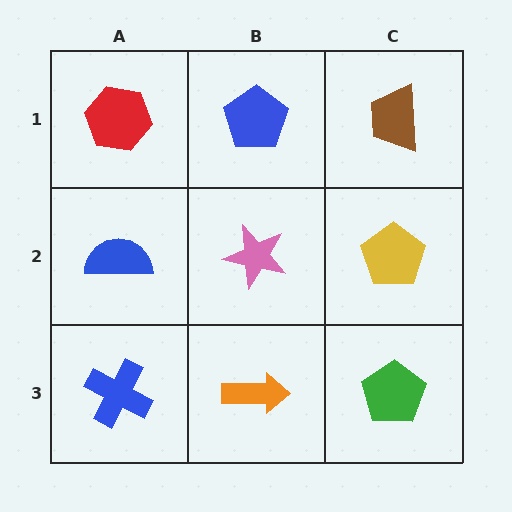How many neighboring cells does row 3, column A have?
2.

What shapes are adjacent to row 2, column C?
A brown trapezoid (row 1, column C), a green pentagon (row 3, column C), a pink star (row 2, column B).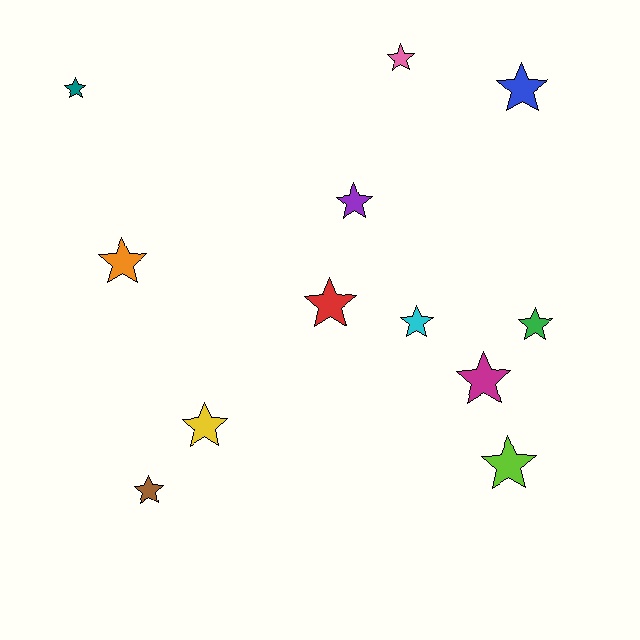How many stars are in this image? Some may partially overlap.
There are 12 stars.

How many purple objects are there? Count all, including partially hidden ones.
There is 1 purple object.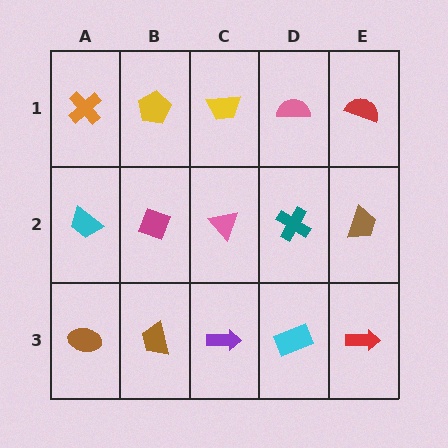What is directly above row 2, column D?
A pink semicircle.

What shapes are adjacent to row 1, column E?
A brown trapezoid (row 2, column E), a pink semicircle (row 1, column D).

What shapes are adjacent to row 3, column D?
A teal cross (row 2, column D), a purple arrow (row 3, column C), a red arrow (row 3, column E).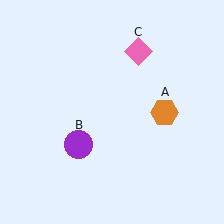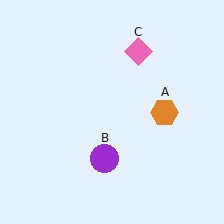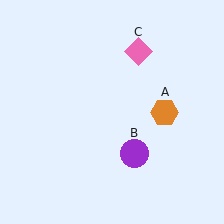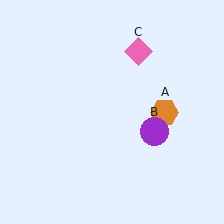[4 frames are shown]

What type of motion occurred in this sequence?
The purple circle (object B) rotated counterclockwise around the center of the scene.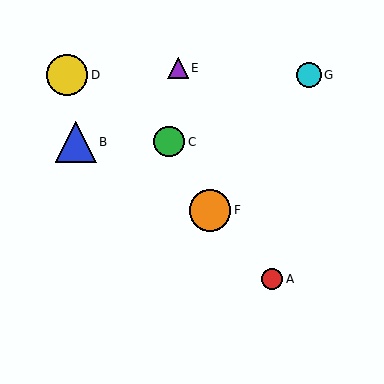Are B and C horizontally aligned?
Yes, both are at y≈142.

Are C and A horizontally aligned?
No, C is at y≈142 and A is at y≈279.